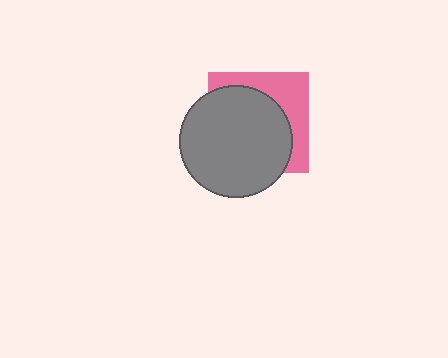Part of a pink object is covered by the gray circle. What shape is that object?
It is a square.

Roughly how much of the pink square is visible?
A small part of it is visible (roughly 36%).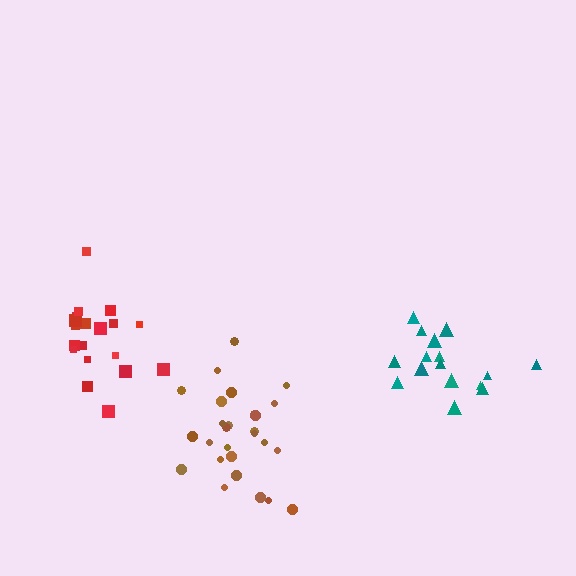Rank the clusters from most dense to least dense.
brown, red, teal.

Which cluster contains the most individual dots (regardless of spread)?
Brown (27).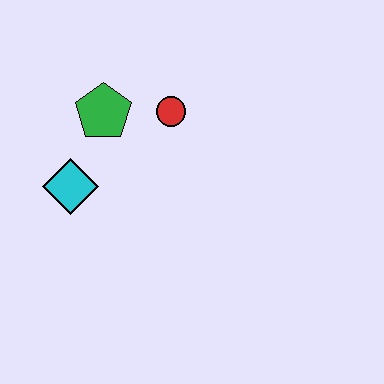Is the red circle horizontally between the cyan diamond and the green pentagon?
No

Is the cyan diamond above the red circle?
No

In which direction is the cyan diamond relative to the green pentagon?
The cyan diamond is below the green pentagon.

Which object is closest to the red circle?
The green pentagon is closest to the red circle.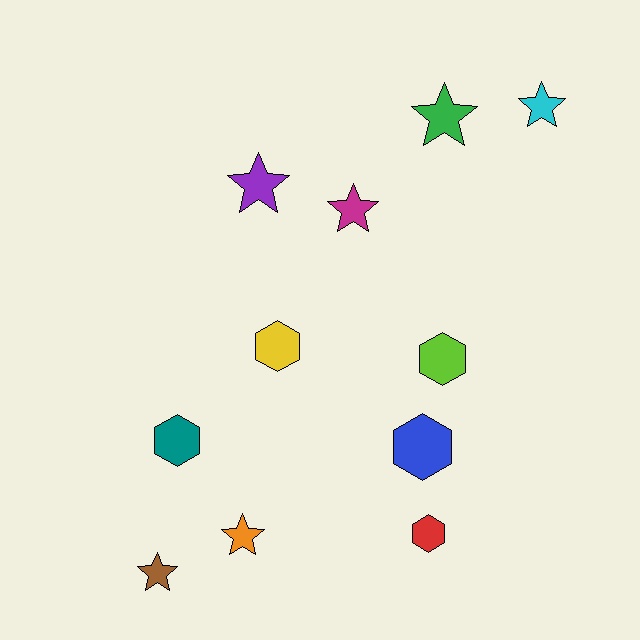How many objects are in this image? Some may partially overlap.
There are 11 objects.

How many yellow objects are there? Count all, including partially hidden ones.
There is 1 yellow object.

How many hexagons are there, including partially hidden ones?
There are 5 hexagons.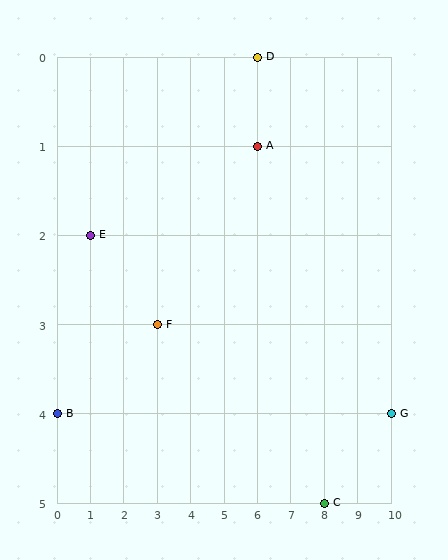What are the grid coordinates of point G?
Point G is at grid coordinates (10, 4).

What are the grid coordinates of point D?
Point D is at grid coordinates (6, 0).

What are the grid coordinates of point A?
Point A is at grid coordinates (6, 1).